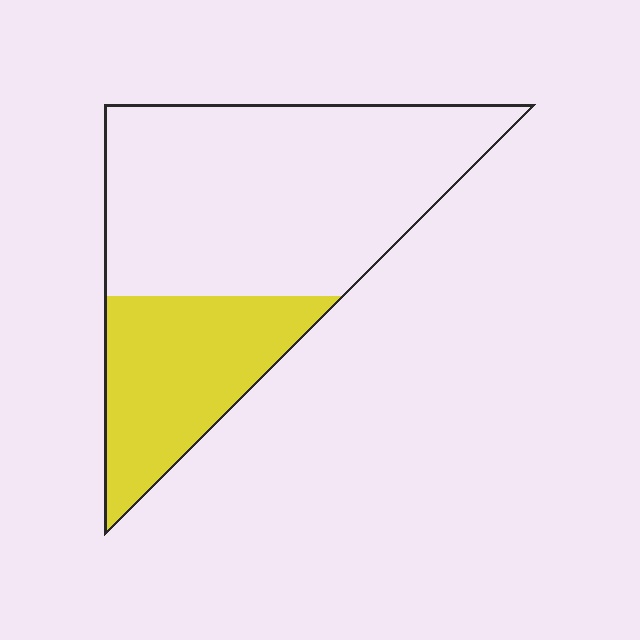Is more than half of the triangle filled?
No.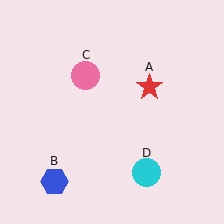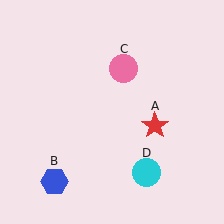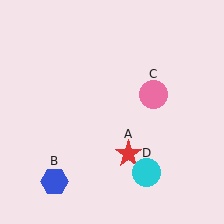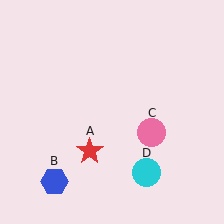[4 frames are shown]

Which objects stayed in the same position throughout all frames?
Blue hexagon (object B) and cyan circle (object D) remained stationary.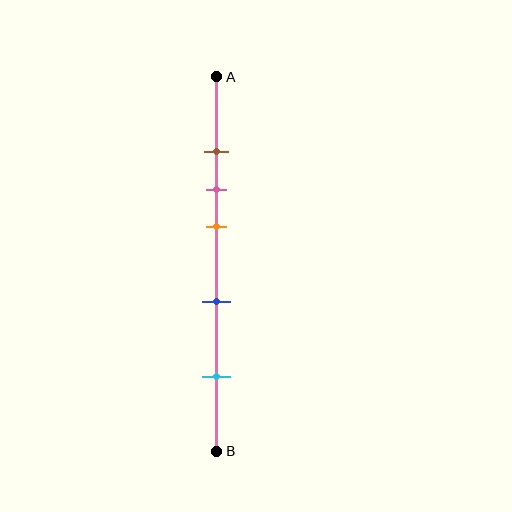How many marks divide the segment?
There are 5 marks dividing the segment.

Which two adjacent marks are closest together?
The brown and pink marks are the closest adjacent pair.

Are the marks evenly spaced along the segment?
No, the marks are not evenly spaced.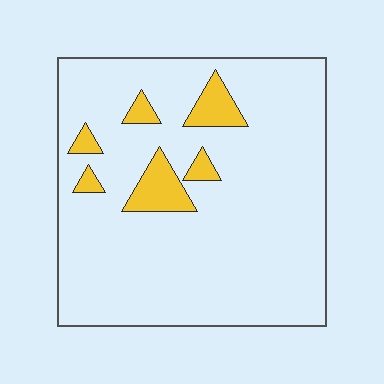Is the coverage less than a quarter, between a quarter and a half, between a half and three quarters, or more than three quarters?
Less than a quarter.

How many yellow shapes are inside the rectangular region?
6.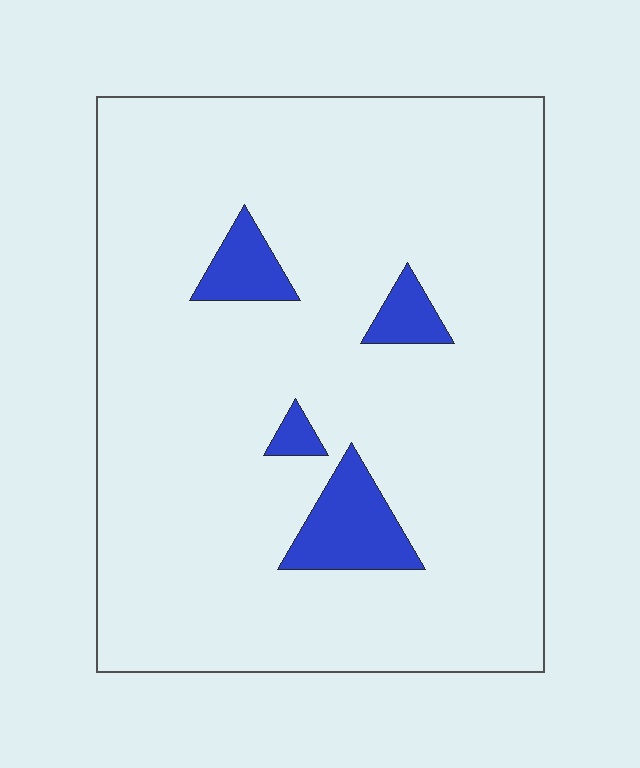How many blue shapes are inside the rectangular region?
4.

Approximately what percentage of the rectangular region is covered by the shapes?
Approximately 10%.